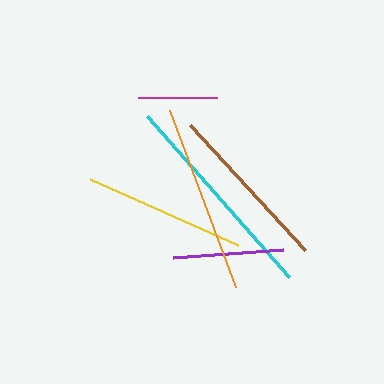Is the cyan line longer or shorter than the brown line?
The cyan line is longer than the brown line.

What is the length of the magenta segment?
The magenta segment is approximately 79 pixels long.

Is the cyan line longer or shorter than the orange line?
The cyan line is longer than the orange line.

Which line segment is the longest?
The cyan line is the longest at approximately 215 pixels.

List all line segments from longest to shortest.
From longest to shortest: cyan, orange, brown, yellow, purple, magenta.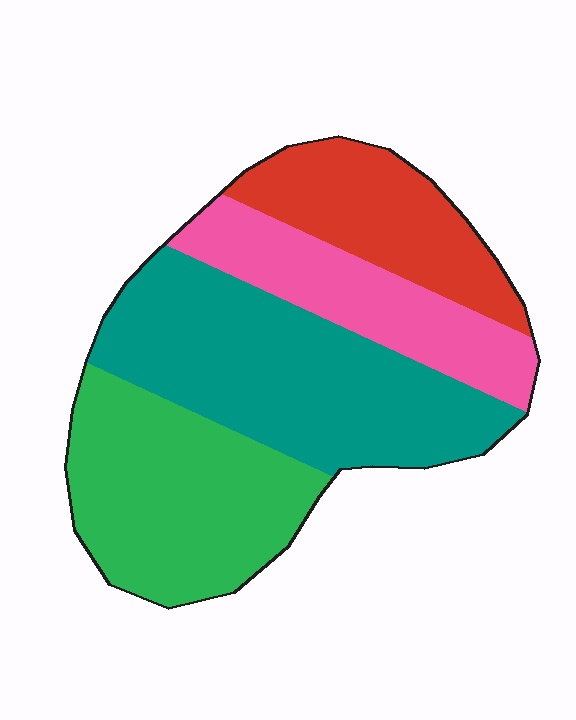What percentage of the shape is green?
Green takes up about one quarter (1/4) of the shape.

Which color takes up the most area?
Teal, at roughly 35%.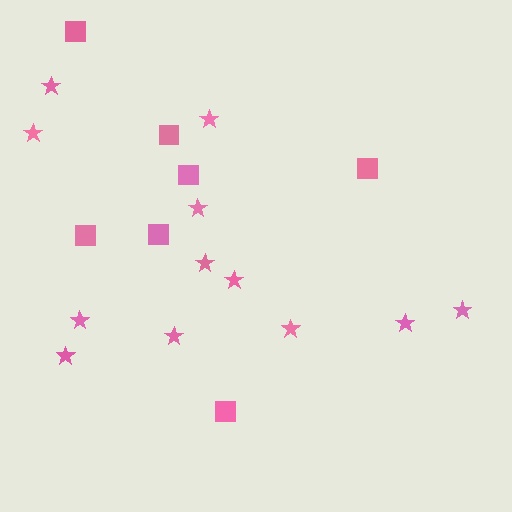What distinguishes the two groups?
There are 2 groups: one group of stars (12) and one group of squares (7).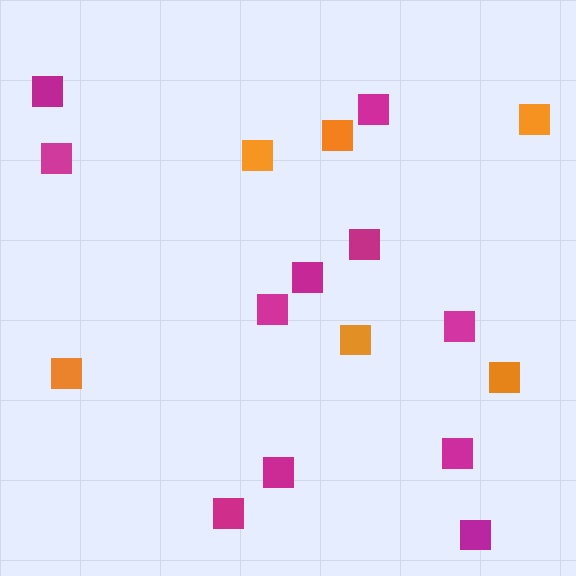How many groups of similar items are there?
There are 2 groups: one group of orange squares (6) and one group of magenta squares (11).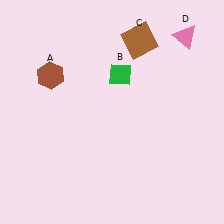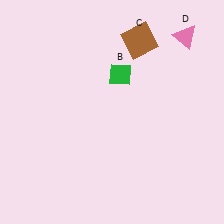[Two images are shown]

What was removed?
The brown hexagon (A) was removed in Image 2.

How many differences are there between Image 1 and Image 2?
There is 1 difference between the two images.